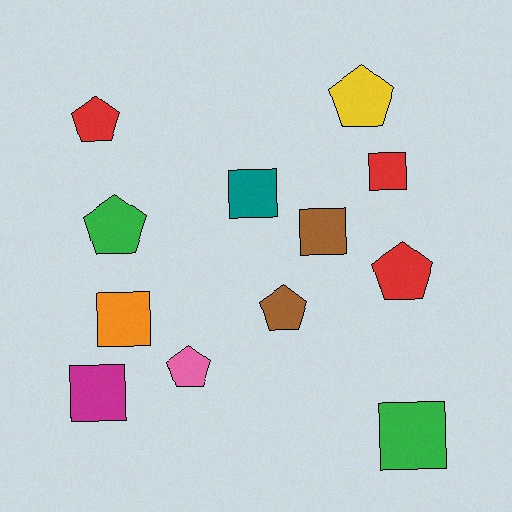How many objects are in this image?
There are 12 objects.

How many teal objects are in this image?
There is 1 teal object.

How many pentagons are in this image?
There are 6 pentagons.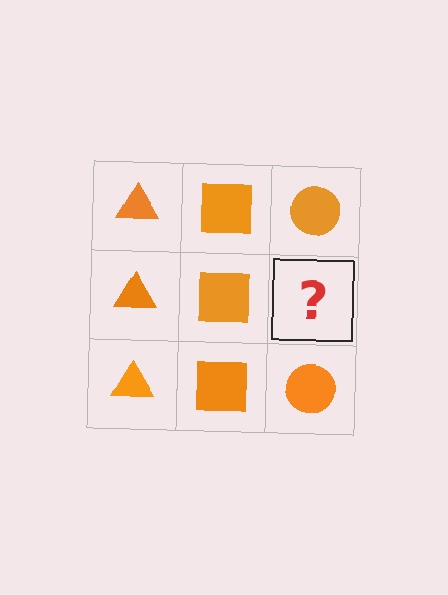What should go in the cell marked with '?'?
The missing cell should contain an orange circle.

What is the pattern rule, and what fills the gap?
The rule is that each column has a consistent shape. The gap should be filled with an orange circle.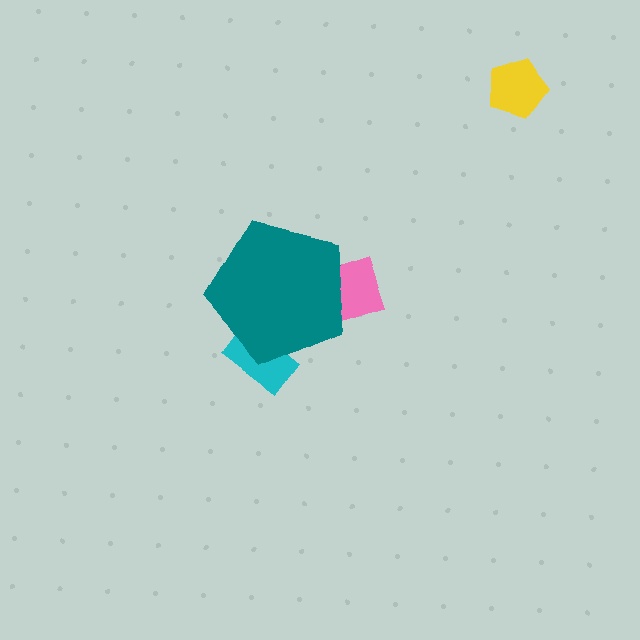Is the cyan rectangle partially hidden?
Yes, the cyan rectangle is partially hidden behind the teal pentagon.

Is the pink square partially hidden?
Yes, the pink square is partially hidden behind the teal pentagon.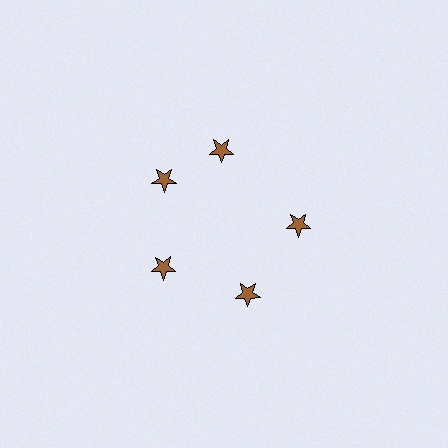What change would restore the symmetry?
The symmetry would be restored by rotating it back into even spacing with its neighbors so that all 5 stars sit at equal angles and equal distance from the center.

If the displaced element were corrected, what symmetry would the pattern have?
It would have 5-fold rotational symmetry — the pattern would map onto itself every 72 degrees.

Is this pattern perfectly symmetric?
No. The 5 brown stars are arranged in a ring, but one element near the 1 o'clock position is rotated out of alignment along the ring, breaking the 5-fold rotational symmetry.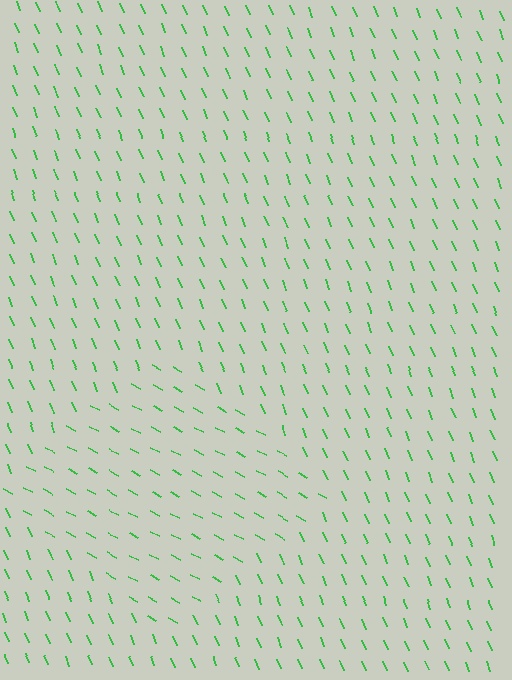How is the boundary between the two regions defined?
The boundary is defined purely by a change in line orientation (approximately 39 degrees difference). All lines are the same color and thickness.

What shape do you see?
I see a diamond.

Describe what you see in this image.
The image is filled with small green line segments. A diamond region in the image has lines oriented differently from the surrounding lines, creating a visible texture boundary.